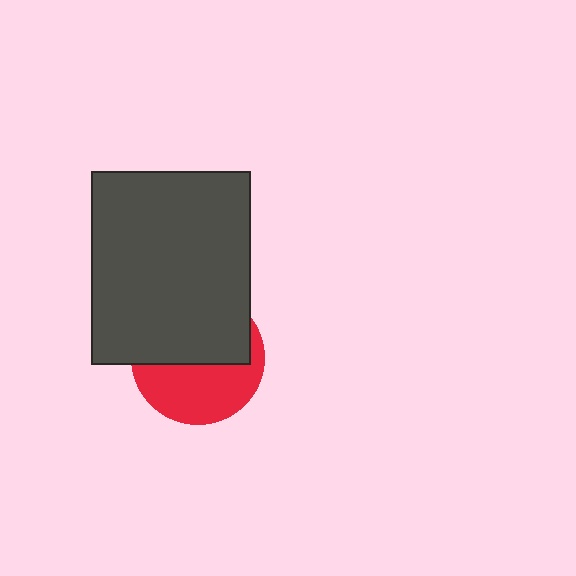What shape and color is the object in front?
The object in front is a dark gray rectangle.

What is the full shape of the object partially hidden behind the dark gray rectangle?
The partially hidden object is a red circle.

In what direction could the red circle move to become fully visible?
The red circle could move down. That would shift it out from behind the dark gray rectangle entirely.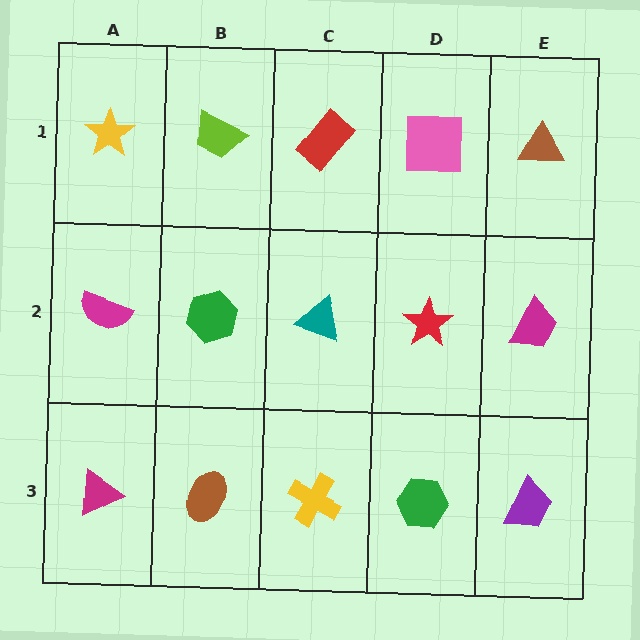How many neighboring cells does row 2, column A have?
3.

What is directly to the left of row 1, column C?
A lime trapezoid.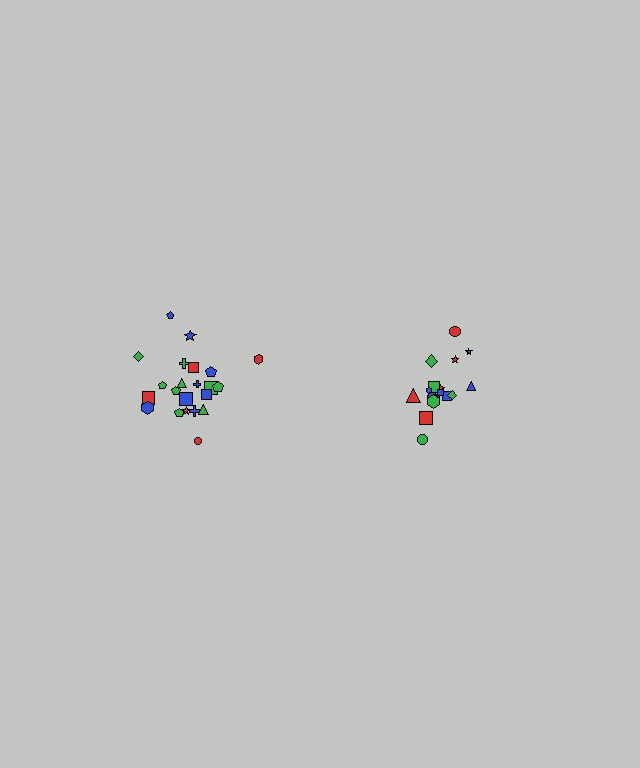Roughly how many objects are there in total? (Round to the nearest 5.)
Roughly 40 objects in total.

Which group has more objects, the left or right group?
The left group.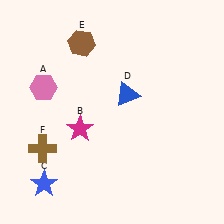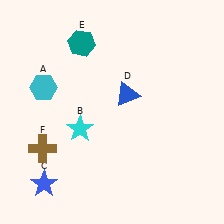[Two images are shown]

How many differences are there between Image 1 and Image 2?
There are 3 differences between the two images.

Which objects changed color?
A changed from pink to cyan. B changed from magenta to cyan. E changed from brown to teal.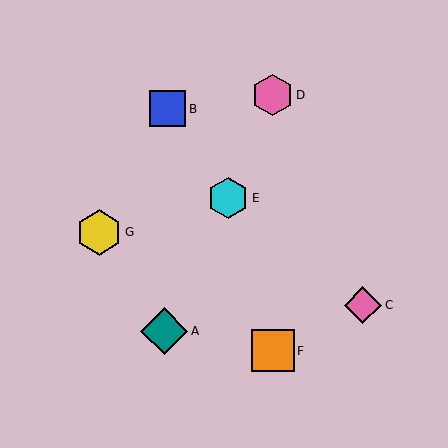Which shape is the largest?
The teal diamond (labeled A) is the largest.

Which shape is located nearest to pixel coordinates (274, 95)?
The pink hexagon (labeled D) at (272, 95) is nearest to that location.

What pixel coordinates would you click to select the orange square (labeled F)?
Click at (273, 351) to select the orange square F.